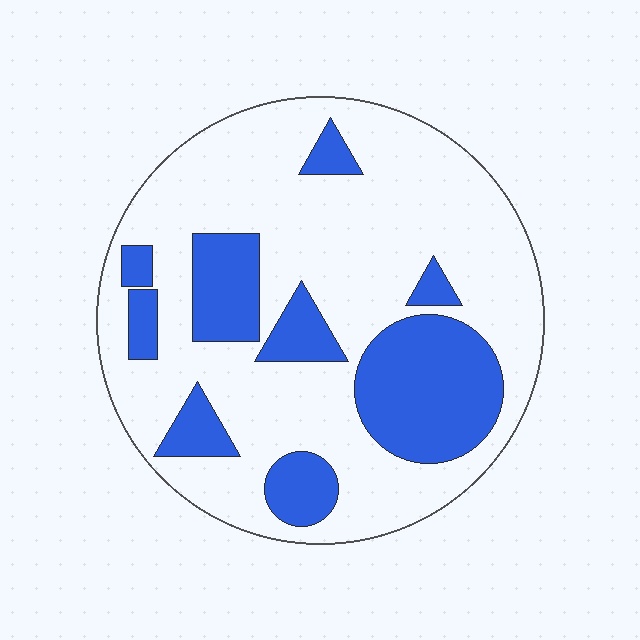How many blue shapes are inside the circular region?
9.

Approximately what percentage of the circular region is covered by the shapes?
Approximately 30%.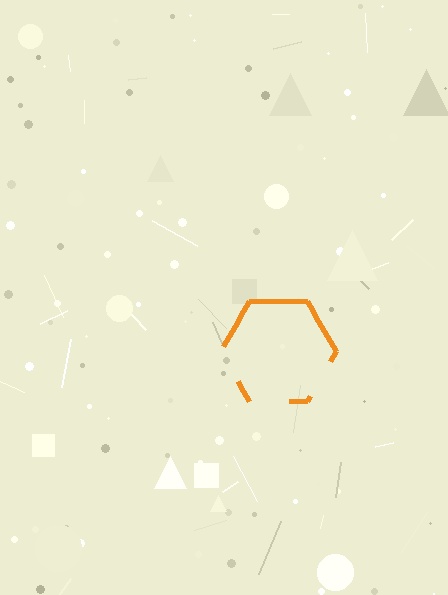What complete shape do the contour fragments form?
The contour fragments form a hexagon.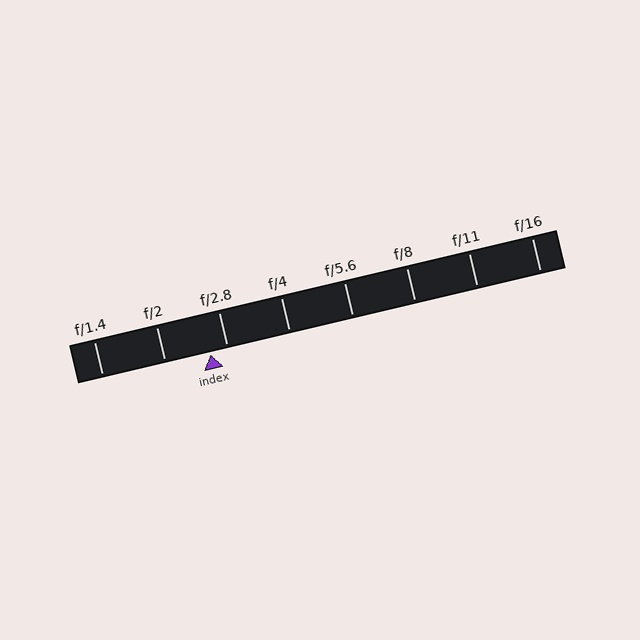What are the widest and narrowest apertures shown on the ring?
The widest aperture shown is f/1.4 and the narrowest is f/16.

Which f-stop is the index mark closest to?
The index mark is closest to f/2.8.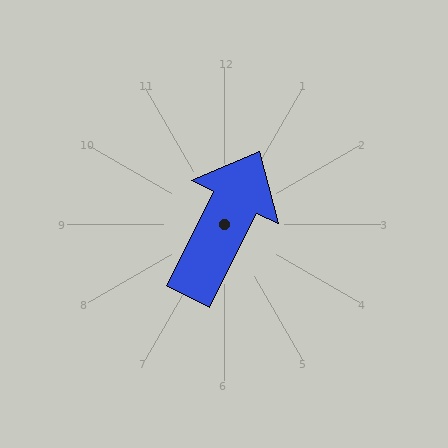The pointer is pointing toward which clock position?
Roughly 1 o'clock.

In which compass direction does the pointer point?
Northeast.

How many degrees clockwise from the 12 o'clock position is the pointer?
Approximately 26 degrees.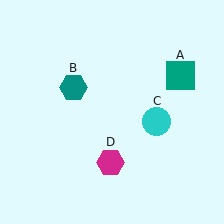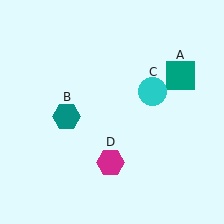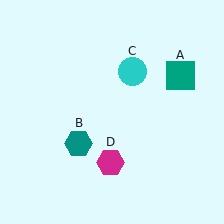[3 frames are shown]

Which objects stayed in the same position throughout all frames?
Teal square (object A) and magenta hexagon (object D) remained stationary.